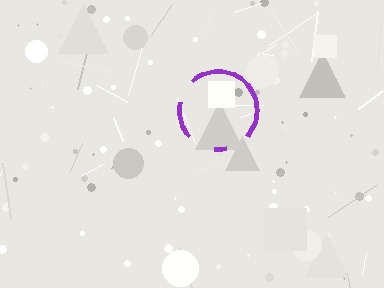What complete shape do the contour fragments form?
The contour fragments form a circle.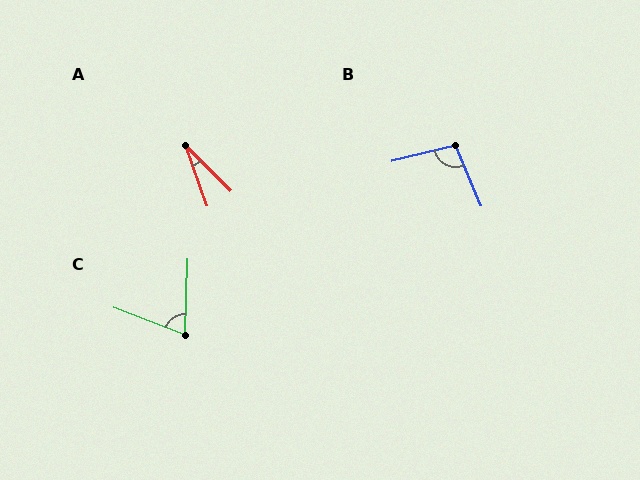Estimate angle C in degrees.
Approximately 71 degrees.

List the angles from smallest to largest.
A (26°), C (71°), B (99°).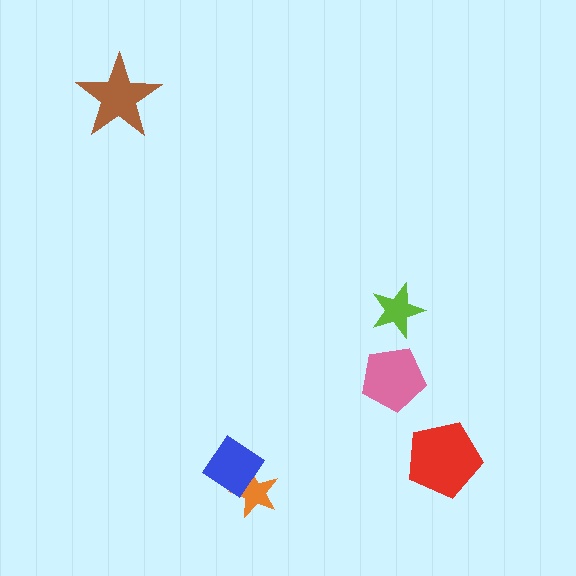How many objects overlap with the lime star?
0 objects overlap with the lime star.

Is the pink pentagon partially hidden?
No, no other shape covers it.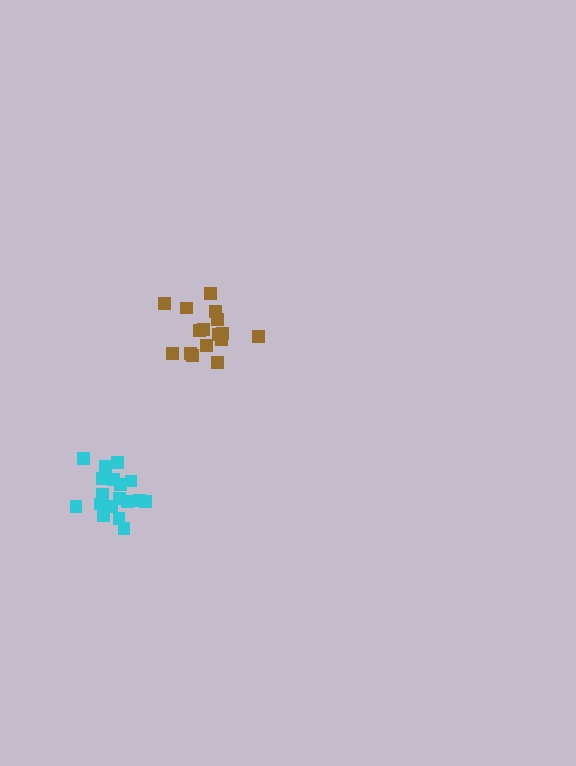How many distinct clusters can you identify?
There are 2 distinct clusters.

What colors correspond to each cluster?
The clusters are colored: cyan, brown.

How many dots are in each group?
Group 1: 18 dots, Group 2: 16 dots (34 total).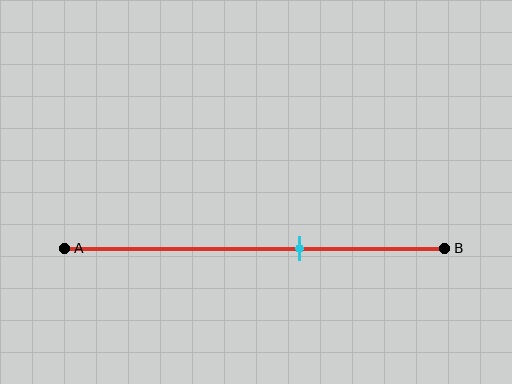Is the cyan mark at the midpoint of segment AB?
No, the mark is at about 60% from A, not at the 50% midpoint.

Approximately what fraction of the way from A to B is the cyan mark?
The cyan mark is approximately 60% of the way from A to B.